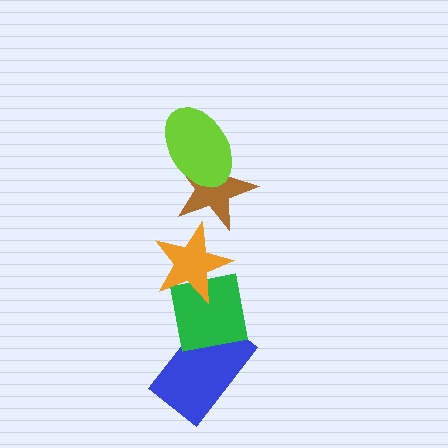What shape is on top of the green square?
The orange star is on top of the green square.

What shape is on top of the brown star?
The lime ellipse is on top of the brown star.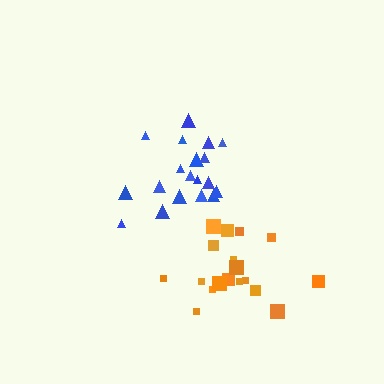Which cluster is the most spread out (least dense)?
Blue.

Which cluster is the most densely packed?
Orange.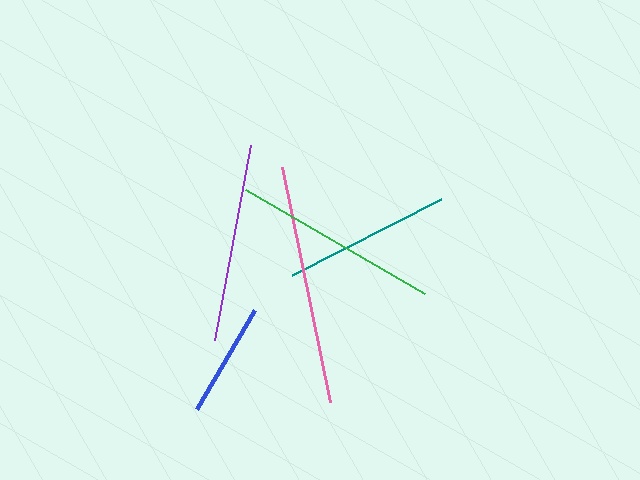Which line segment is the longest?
The pink line is the longest at approximately 241 pixels.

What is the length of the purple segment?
The purple segment is approximately 198 pixels long.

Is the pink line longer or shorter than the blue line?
The pink line is longer than the blue line.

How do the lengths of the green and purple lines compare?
The green and purple lines are approximately the same length.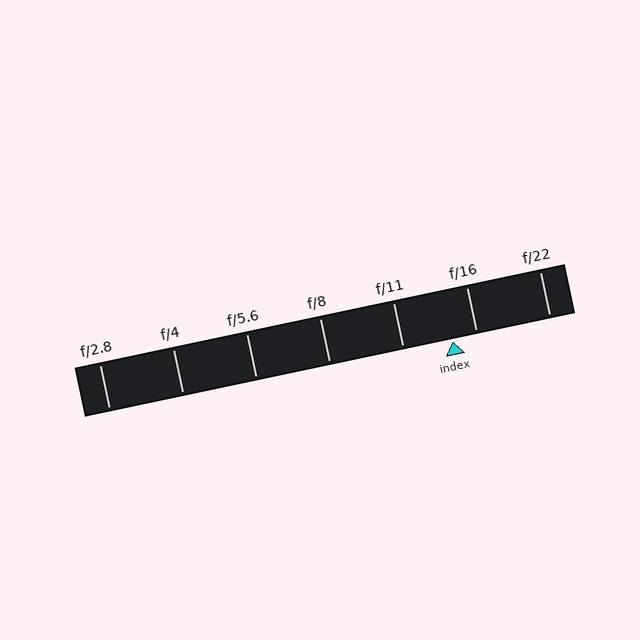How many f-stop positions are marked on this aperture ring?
There are 7 f-stop positions marked.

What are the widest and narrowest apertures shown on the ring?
The widest aperture shown is f/2.8 and the narrowest is f/22.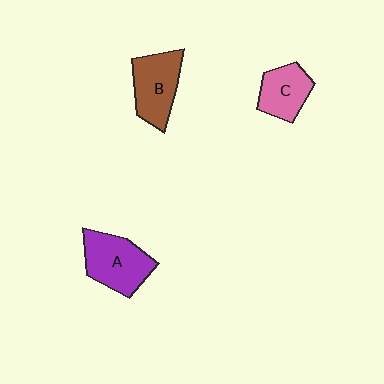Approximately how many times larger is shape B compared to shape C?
Approximately 1.3 times.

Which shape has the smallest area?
Shape C (pink).